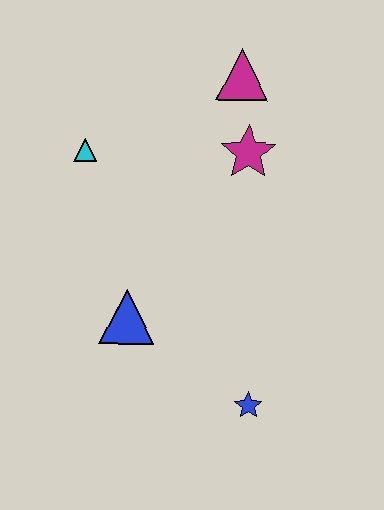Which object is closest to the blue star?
The blue triangle is closest to the blue star.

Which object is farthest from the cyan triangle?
The blue star is farthest from the cyan triangle.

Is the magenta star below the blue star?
No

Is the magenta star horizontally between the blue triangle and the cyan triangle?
No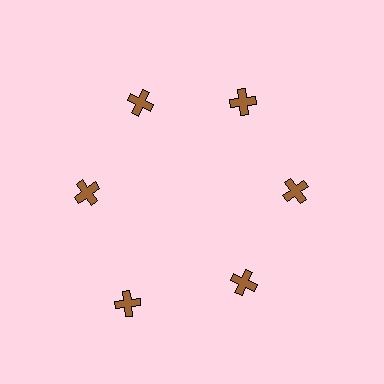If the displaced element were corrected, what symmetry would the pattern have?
It would have 6-fold rotational symmetry — the pattern would map onto itself every 60 degrees.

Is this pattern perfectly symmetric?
No. The 6 brown crosses are arranged in a ring, but one element near the 7 o'clock position is pushed outward from the center, breaking the 6-fold rotational symmetry.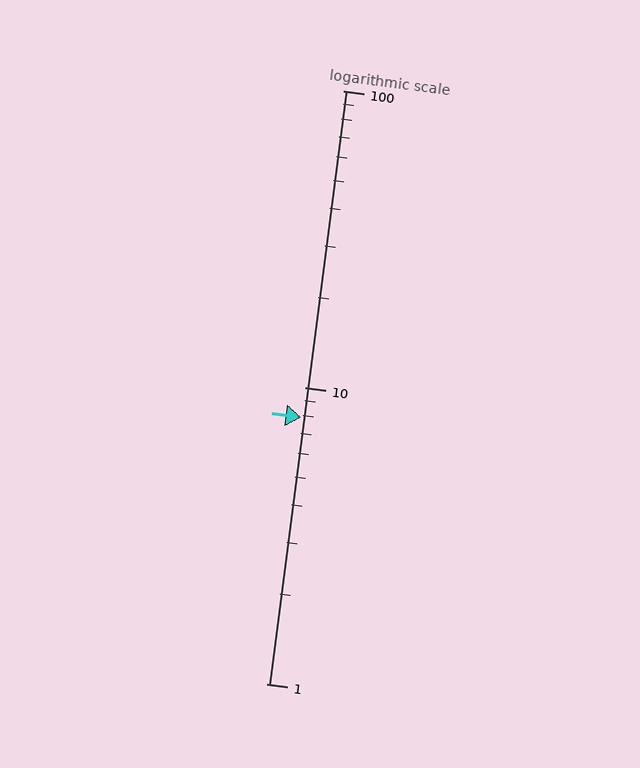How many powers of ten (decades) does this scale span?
The scale spans 2 decades, from 1 to 100.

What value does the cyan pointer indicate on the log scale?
The pointer indicates approximately 7.9.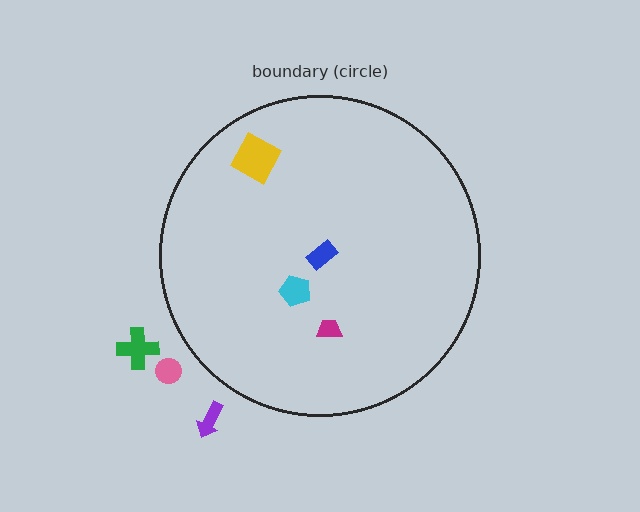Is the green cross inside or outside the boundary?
Outside.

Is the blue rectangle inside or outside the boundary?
Inside.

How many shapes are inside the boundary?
4 inside, 3 outside.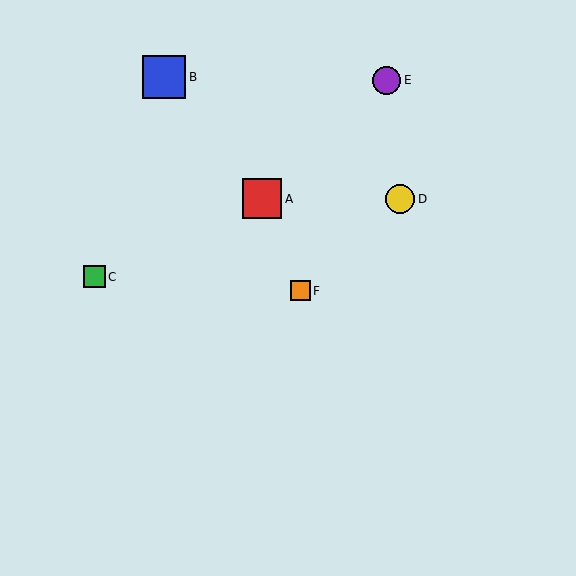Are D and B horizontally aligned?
No, D is at y≈199 and B is at y≈77.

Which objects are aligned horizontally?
Objects A, D are aligned horizontally.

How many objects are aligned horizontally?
2 objects (A, D) are aligned horizontally.